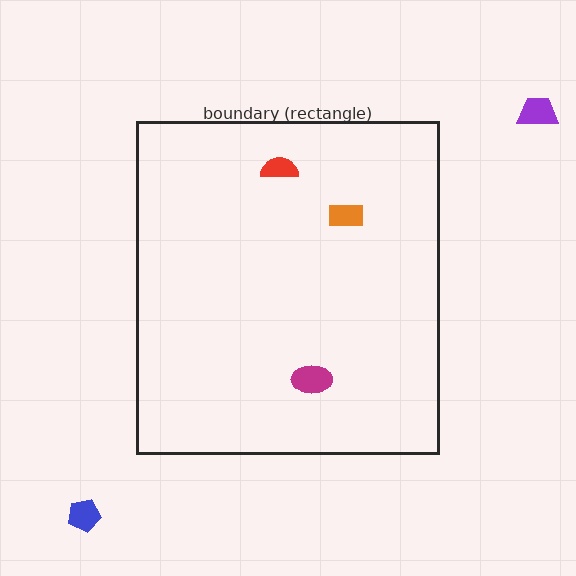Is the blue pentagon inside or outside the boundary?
Outside.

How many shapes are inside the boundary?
3 inside, 2 outside.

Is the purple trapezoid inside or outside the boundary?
Outside.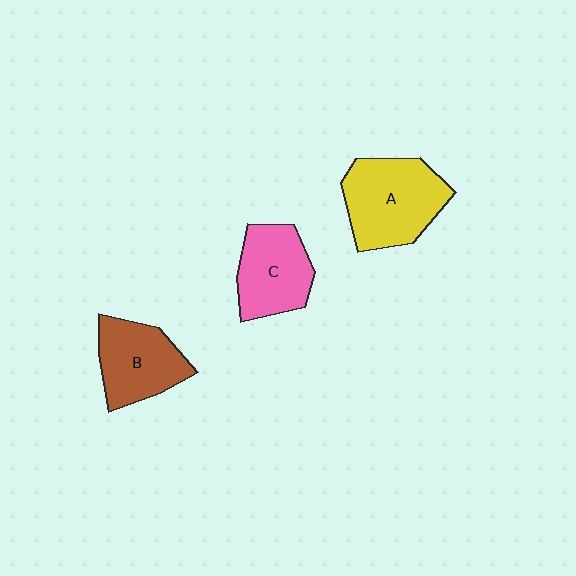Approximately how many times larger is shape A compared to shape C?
Approximately 1.3 times.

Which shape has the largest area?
Shape A (yellow).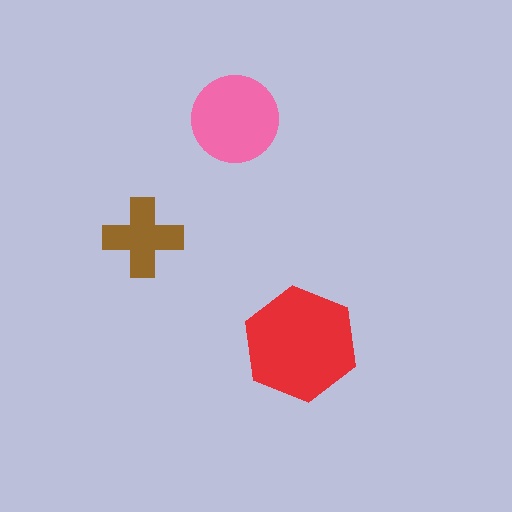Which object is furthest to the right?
The red hexagon is rightmost.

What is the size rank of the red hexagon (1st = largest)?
1st.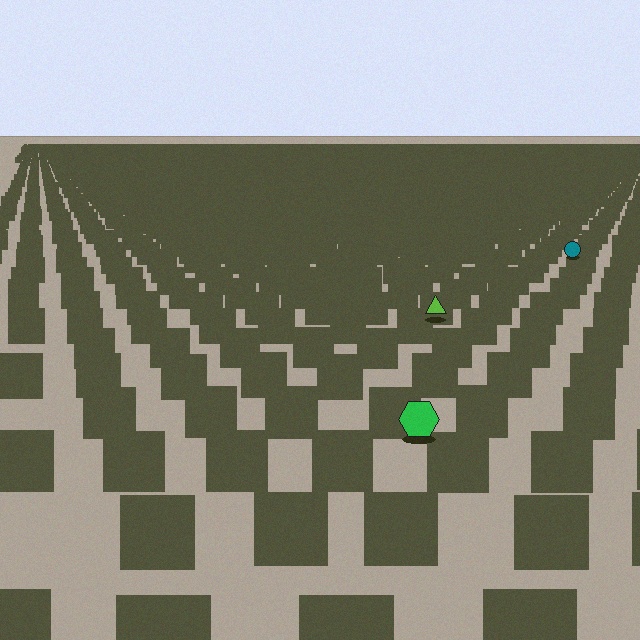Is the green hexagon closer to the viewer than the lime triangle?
Yes. The green hexagon is closer — you can tell from the texture gradient: the ground texture is coarser near it.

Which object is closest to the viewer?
The green hexagon is closest. The texture marks near it are larger and more spread out.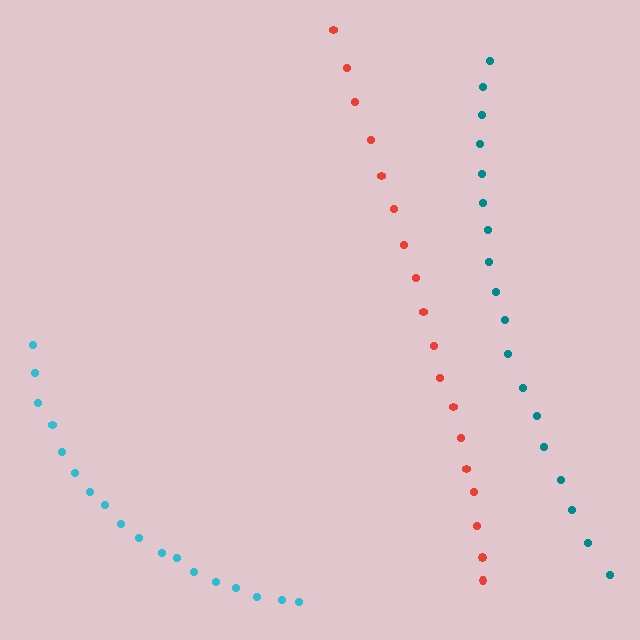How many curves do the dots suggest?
There are 3 distinct paths.